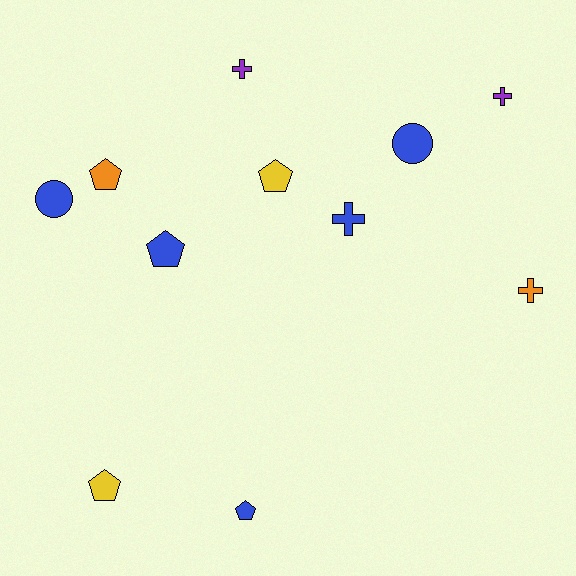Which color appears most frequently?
Blue, with 5 objects.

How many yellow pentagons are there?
There are 2 yellow pentagons.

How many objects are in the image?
There are 11 objects.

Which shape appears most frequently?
Pentagon, with 5 objects.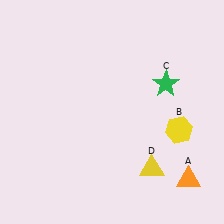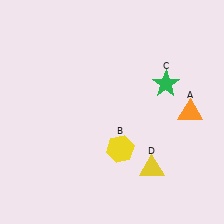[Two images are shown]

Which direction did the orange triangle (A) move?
The orange triangle (A) moved up.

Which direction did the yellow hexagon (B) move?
The yellow hexagon (B) moved left.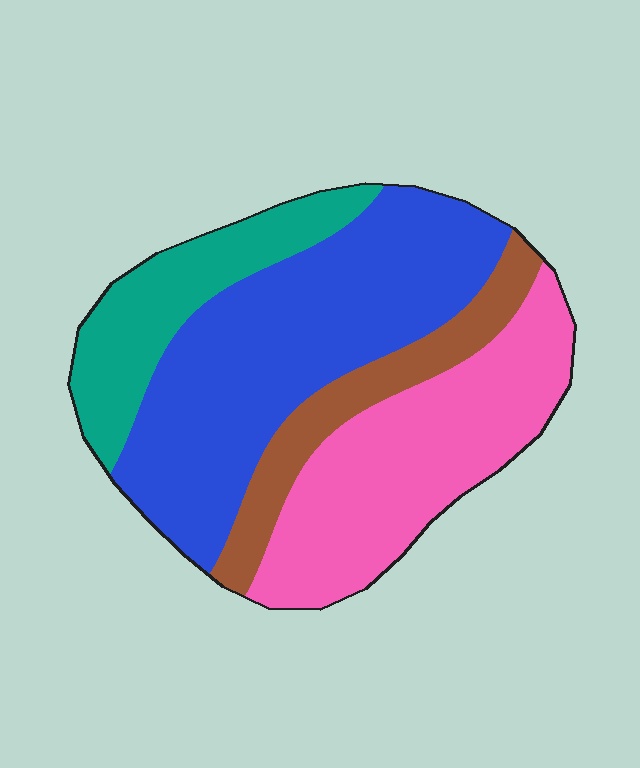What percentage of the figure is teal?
Teal covers around 15% of the figure.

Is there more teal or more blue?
Blue.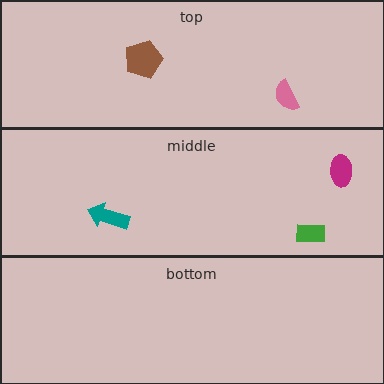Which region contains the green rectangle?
The middle region.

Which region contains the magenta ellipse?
The middle region.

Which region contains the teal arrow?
The middle region.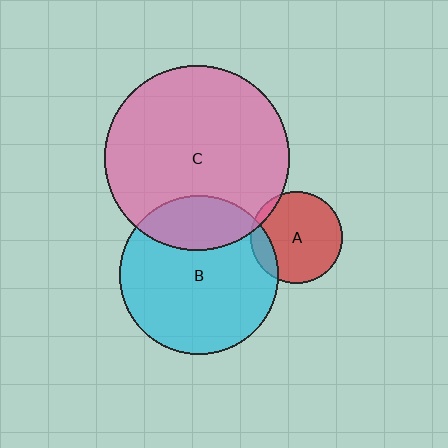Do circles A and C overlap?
Yes.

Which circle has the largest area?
Circle C (pink).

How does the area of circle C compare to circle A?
Approximately 4.0 times.